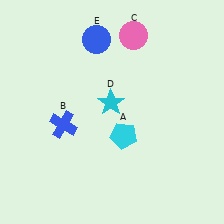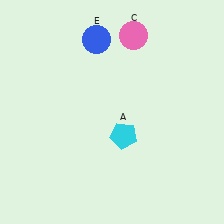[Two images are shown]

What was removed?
The cyan star (D), the blue cross (B) were removed in Image 2.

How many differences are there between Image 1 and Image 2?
There are 2 differences between the two images.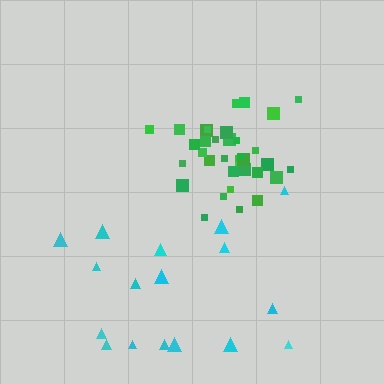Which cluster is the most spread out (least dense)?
Cyan.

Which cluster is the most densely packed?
Green.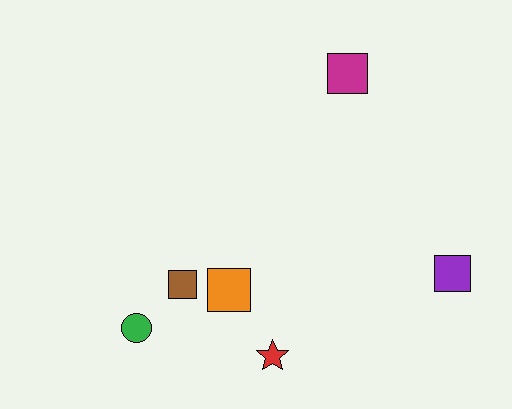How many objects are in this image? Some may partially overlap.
There are 6 objects.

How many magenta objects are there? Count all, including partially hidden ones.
There is 1 magenta object.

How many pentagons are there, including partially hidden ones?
There are no pentagons.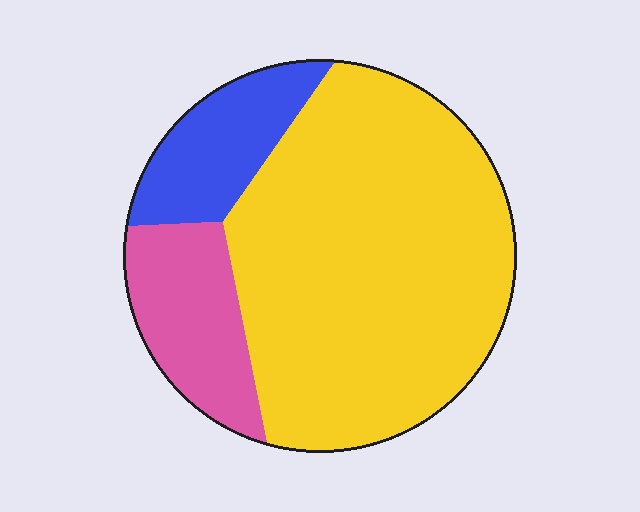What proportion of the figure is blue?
Blue takes up less than a quarter of the figure.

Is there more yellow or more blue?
Yellow.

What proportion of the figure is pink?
Pink covers around 15% of the figure.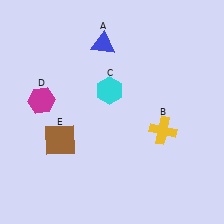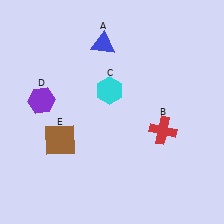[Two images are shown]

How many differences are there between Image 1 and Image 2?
There are 2 differences between the two images.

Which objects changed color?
B changed from yellow to red. D changed from magenta to purple.